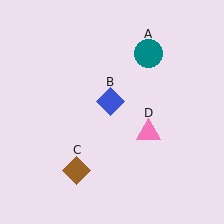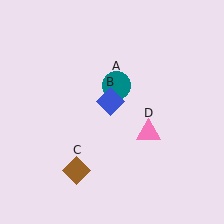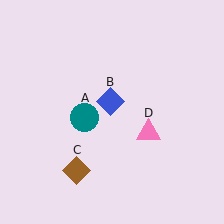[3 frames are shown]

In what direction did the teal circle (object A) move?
The teal circle (object A) moved down and to the left.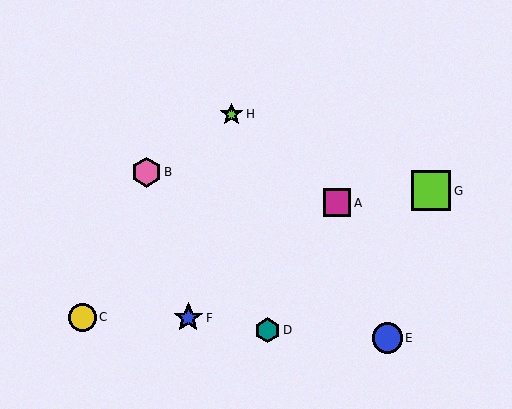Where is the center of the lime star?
The center of the lime star is at (232, 114).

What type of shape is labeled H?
Shape H is a lime star.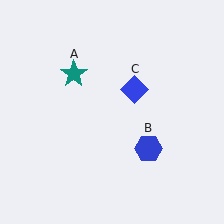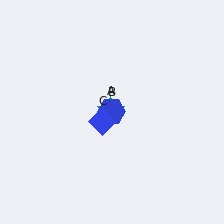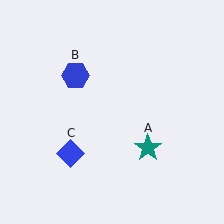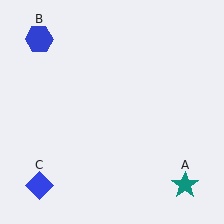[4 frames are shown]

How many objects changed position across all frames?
3 objects changed position: teal star (object A), blue hexagon (object B), blue diamond (object C).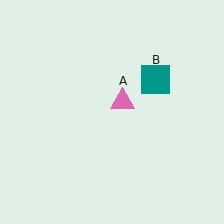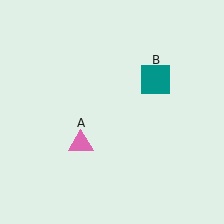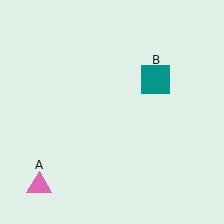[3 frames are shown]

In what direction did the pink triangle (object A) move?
The pink triangle (object A) moved down and to the left.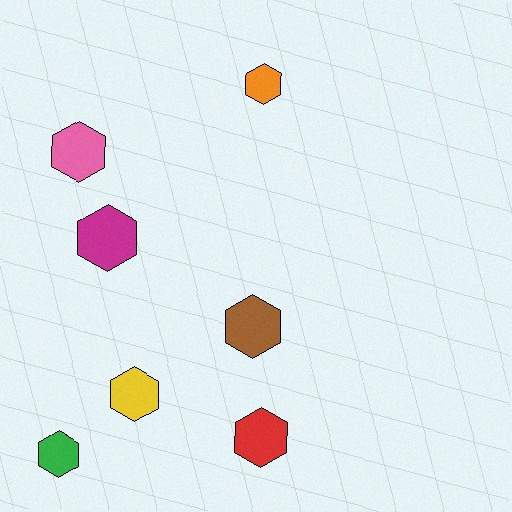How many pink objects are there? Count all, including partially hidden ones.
There is 1 pink object.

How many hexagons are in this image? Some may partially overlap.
There are 7 hexagons.